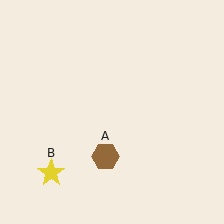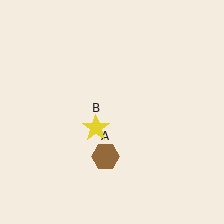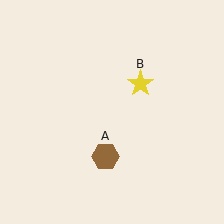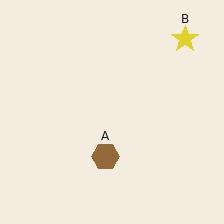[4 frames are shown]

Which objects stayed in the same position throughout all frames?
Brown hexagon (object A) remained stationary.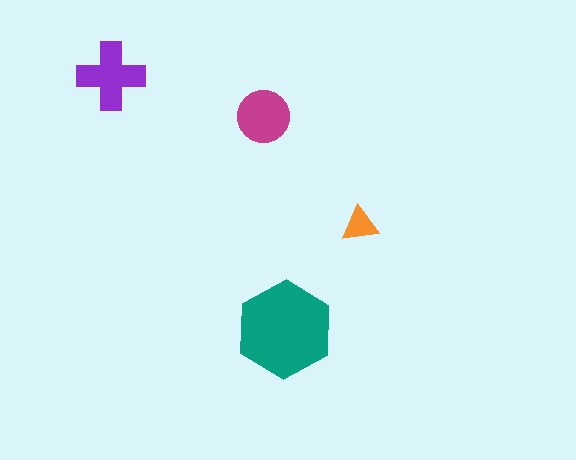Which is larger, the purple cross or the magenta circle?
The purple cross.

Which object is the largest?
The teal hexagon.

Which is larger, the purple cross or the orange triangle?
The purple cross.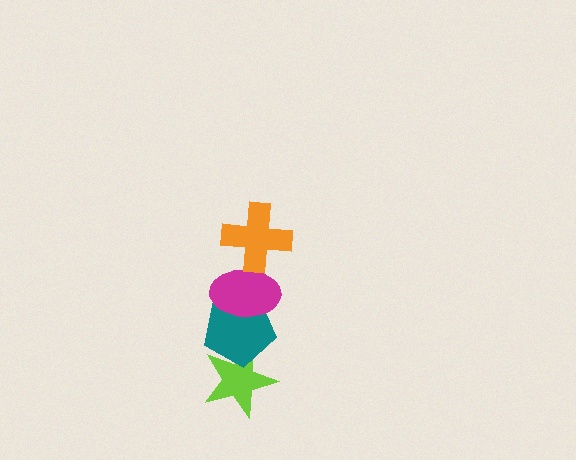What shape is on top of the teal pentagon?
The magenta ellipse is on top of the teal pentagon.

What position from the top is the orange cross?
The orange cross is 1st from the top.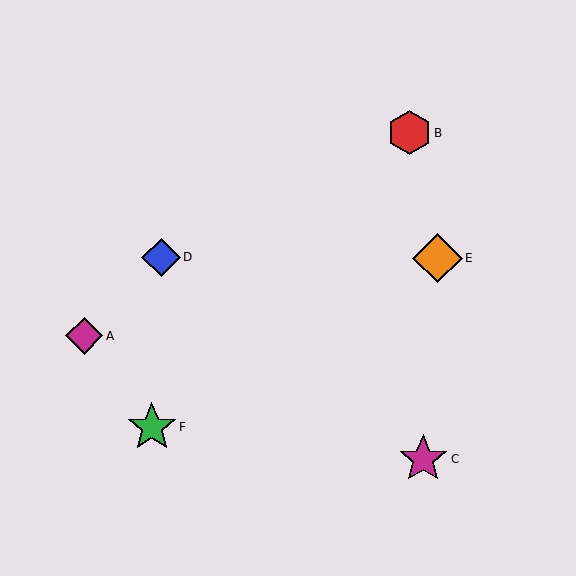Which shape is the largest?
The orange diamond (labeled E) is the largest.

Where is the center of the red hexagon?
The center of the red hexagon is at (409, 133).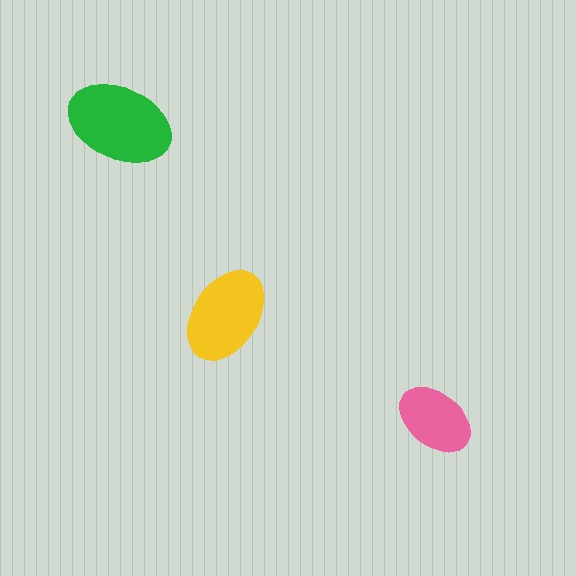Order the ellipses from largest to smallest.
the green one, the yellow one, the pink one.